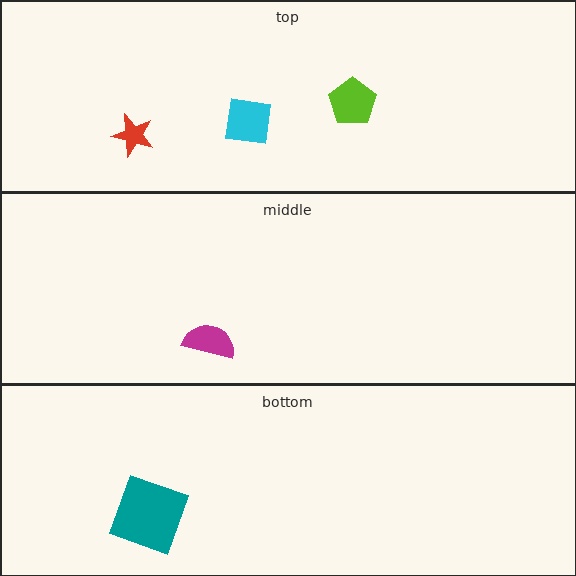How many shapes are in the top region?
3.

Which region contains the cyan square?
The top region.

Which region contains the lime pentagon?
The top region.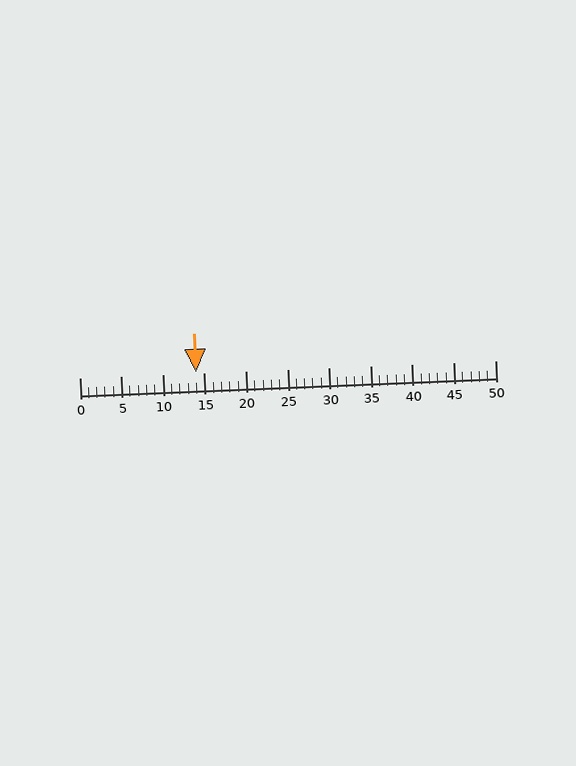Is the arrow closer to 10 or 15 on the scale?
The arrow is closer to 15.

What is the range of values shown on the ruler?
The ruler shows values from 0 to 50.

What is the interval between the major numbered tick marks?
The major tick marks are spaced 5 units apart.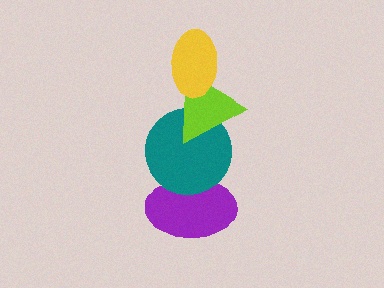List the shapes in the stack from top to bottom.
From top to bottom: the yellow ellipse, the lime triangle, the teal circle, the purple ellipse.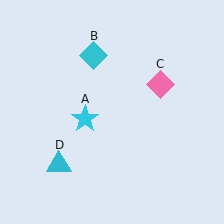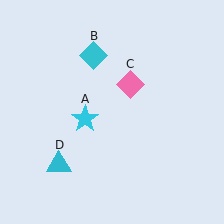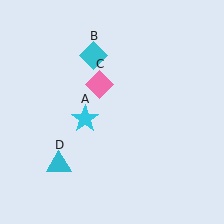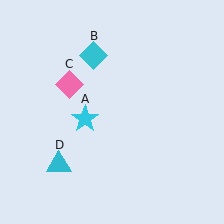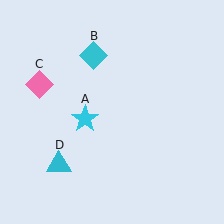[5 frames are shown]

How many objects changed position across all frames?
1 object changed position: pink diamond (object C).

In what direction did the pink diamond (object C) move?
The pink diamond (object C) moved left.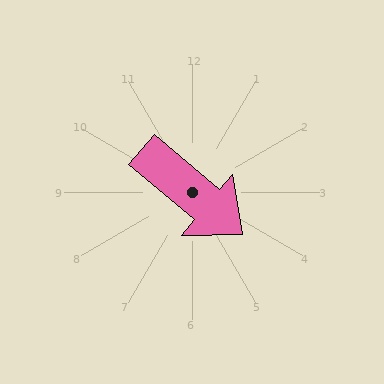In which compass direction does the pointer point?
Southeast.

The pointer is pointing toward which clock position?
Roughly 4 o'clock.